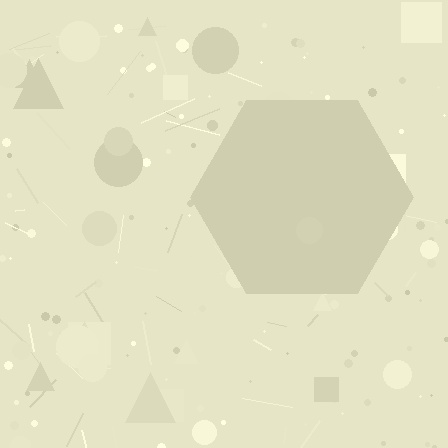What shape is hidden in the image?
A hexagon is hidden in the image.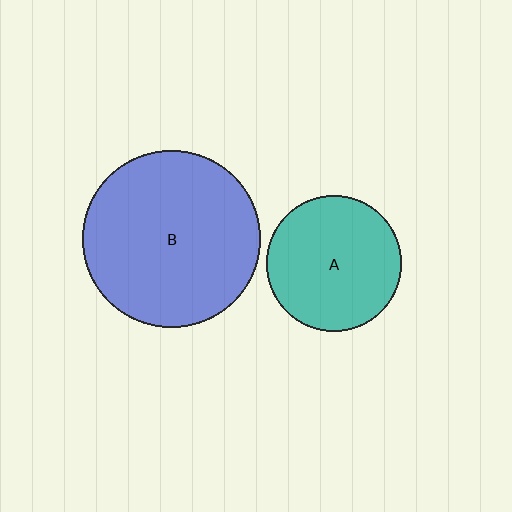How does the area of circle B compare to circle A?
Approximately 1.7 times.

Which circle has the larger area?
Circle B (blue).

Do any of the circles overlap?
No, none of the circles overlap.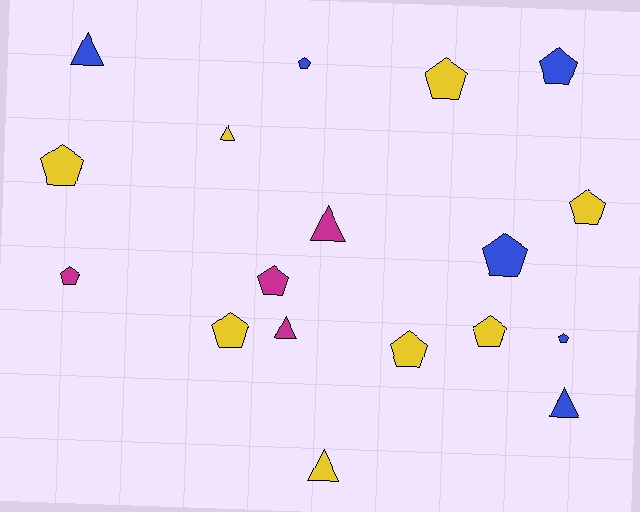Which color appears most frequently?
Yellow, with 8 objects.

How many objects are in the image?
There are 18 objects.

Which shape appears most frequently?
Pentagon, with 12 objects.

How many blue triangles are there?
There are 2 blue triangles.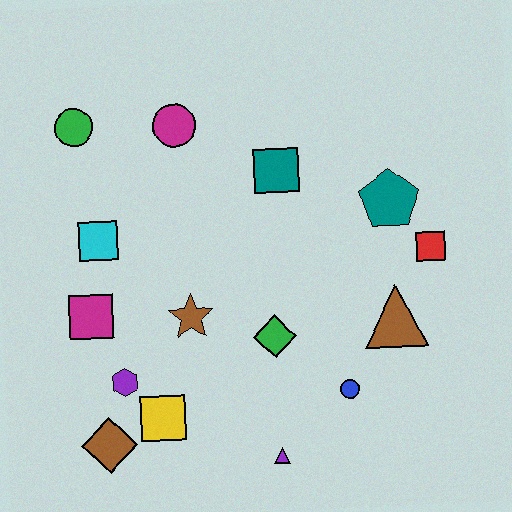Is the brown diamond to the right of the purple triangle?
No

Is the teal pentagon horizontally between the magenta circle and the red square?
Yes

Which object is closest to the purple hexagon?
The yellow square is closest to the purple hexagon.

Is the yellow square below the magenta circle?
Yes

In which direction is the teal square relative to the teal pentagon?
The teal square is to the left of the teal pentagon.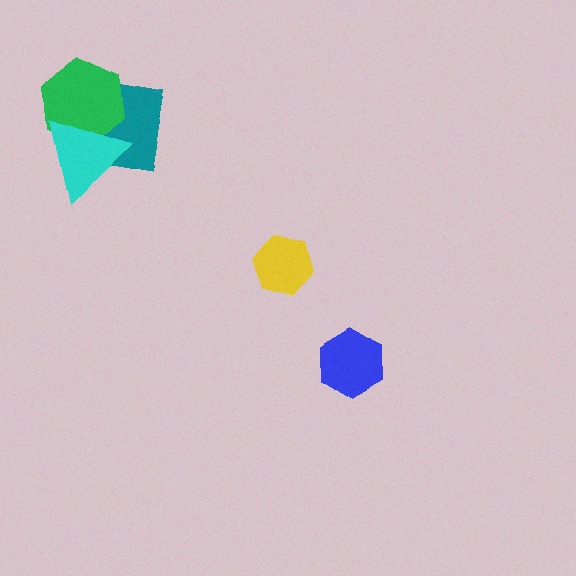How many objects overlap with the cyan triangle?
2 objects overlap with the cyan triangle.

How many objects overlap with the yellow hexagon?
0 objects overlap with the yellow hexagon.